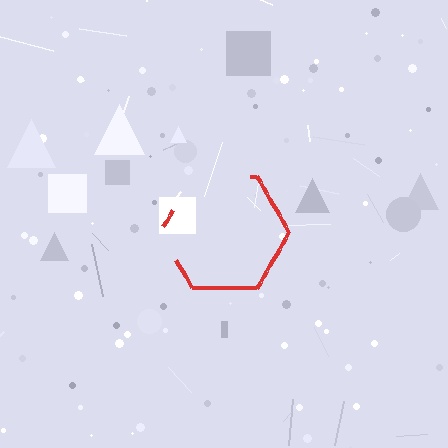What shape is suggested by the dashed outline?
The dashed outline suggests a hexagon.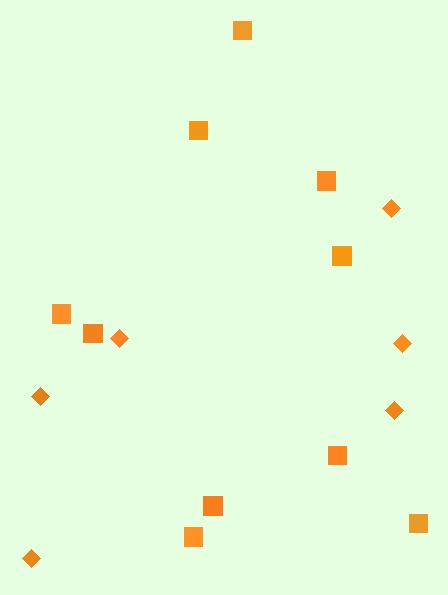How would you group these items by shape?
There are 2 groups: one group of squares (10) and one group of diamonds (6).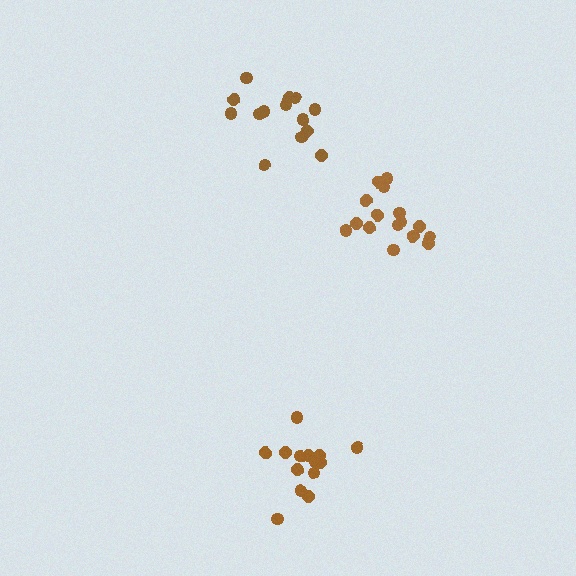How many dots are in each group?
Group 1: 14 dots, Group 2: 16 dots, Group 3: 14 dots (44 total).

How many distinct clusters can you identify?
There are 3 distinct clusters.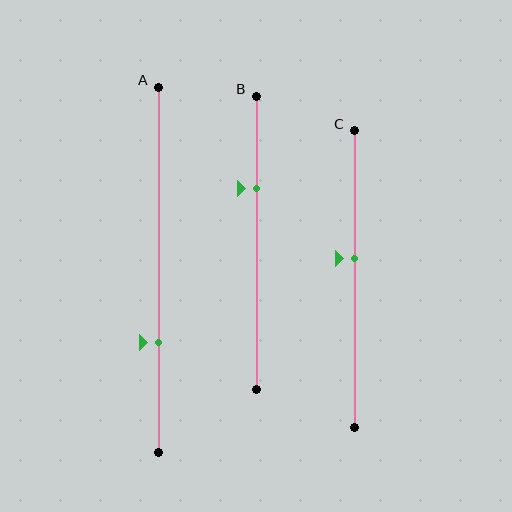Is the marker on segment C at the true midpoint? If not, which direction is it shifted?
No, the marker on segment C is shifted upward by about 7% of the segment length.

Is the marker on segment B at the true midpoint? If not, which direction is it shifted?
No, the marker on segment B is shifted upward by about 19% of the segment length.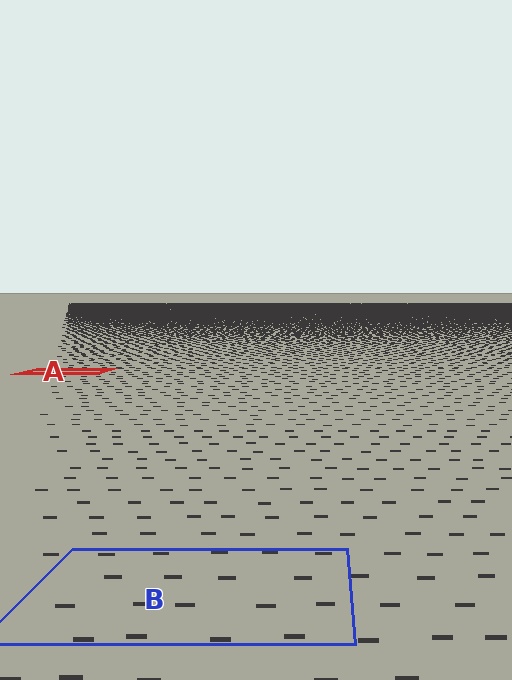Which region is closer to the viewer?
Region B is closer. The texture elements there are larger and more spread out.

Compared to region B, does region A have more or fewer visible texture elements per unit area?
Region A has more texture elements per unit area — they are packed more densely because it is farther away.